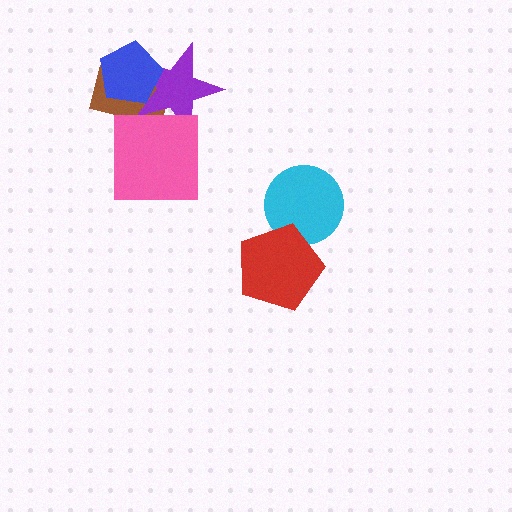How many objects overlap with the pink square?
2 objects overlap with the pink square.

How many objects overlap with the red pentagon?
1 object overlaps with the red pentagon.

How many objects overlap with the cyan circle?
1 object overlaps with the cyan circle.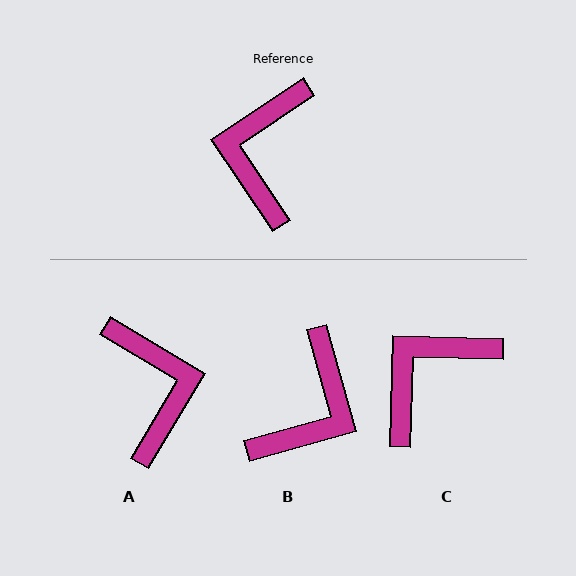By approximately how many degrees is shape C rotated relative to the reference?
Approximately 35 degrees clockwise.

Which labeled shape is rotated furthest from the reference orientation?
B, about 162 degrees away.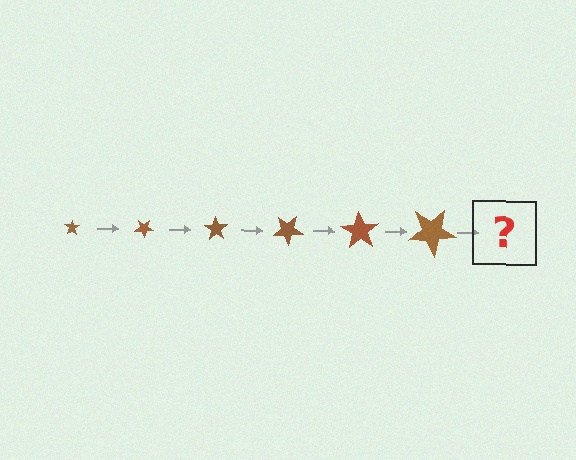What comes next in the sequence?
The next element should be a star, larger than the previous one and rotated 210 degrees from the start.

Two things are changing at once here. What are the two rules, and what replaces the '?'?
The two rules are that the star grows larger each step and it rotates 35 degrees each step. The '?' should be a star, larger than the previous one and rotated 210 degrees from the start.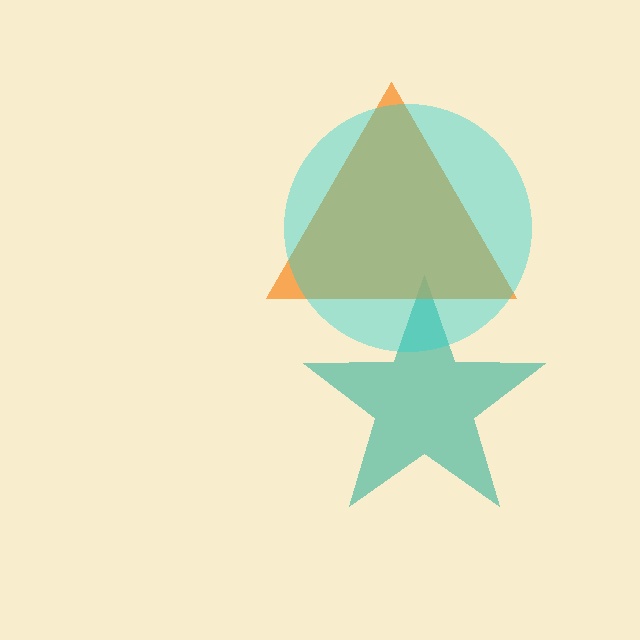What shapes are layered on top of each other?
The layered shapes are: a teal star, an orange triangle, a cyan circle.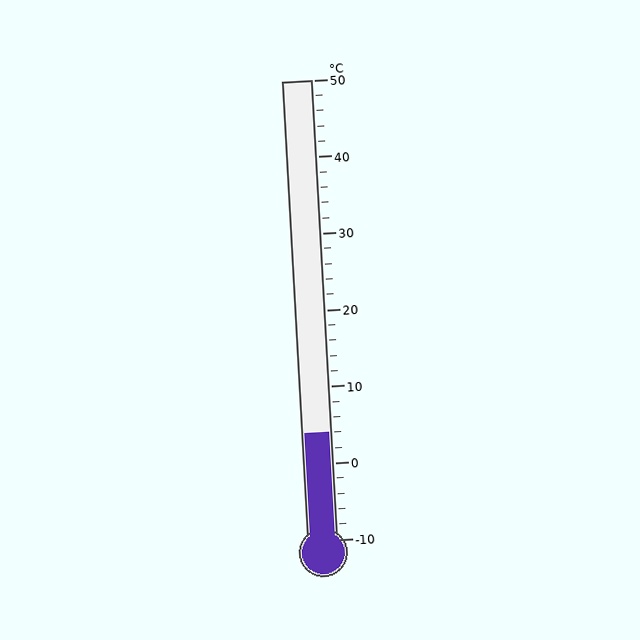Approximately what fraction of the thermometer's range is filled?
The thermometer is filled to approximately 25% of its range.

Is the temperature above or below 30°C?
The temperature is below 30°C.